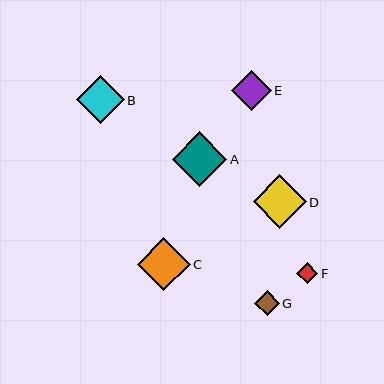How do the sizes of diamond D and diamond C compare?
Diamond D and diamond C are approximately the same size.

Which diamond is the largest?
Diamond A is the largest with a size of approximately 55 pixels.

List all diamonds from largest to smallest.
From largest to smallest: A, D, C, B, E, G, F.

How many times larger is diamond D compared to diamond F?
Diamond D is approximately 2.5 times the size of diamond F.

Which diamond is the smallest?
Diamond F is the smallest with a size of approximately 21 pixels.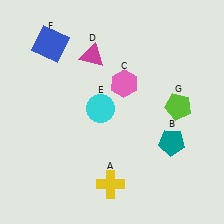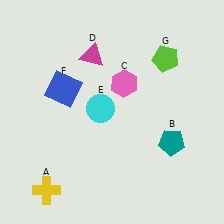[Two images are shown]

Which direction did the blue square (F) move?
The blue square (F) moved down.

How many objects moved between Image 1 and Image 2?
3 objects moved between the two images.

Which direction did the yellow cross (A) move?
The yellow cross (A) moved left.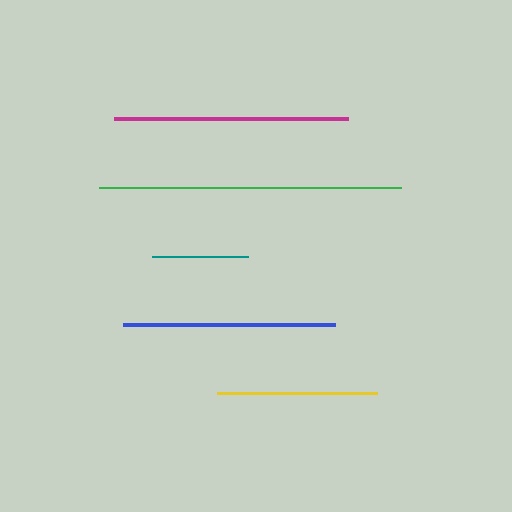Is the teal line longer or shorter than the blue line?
The blue line is longer than the teal line.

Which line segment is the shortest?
The teal line is the shortest at approximately 96 pixels.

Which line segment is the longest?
The green line is the longest at approximately 303 pixels.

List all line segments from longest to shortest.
From longest to shortest: green, magenta, blue, yellow, teal.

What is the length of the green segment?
The green segment is approximately 303 pixels long.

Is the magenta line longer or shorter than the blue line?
The magenta line is longer than the blue line.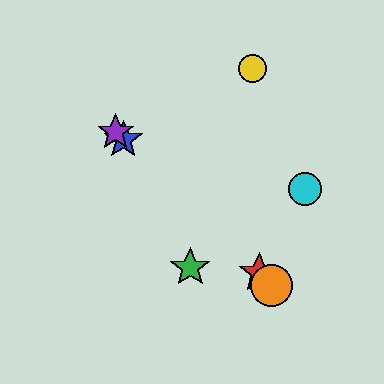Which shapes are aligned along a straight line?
The red star, the blue star, the purple star, the orange circle are aligned along a straight line.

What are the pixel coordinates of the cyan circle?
The cyan circle is at (305, 189).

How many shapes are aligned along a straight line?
4 shapes (the red star, the blue star, the purple star, the orange circle) are aligned along a straight line.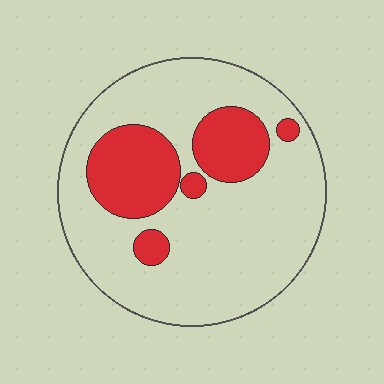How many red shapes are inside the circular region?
5.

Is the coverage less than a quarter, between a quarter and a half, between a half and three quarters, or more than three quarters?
Less than a quarter.